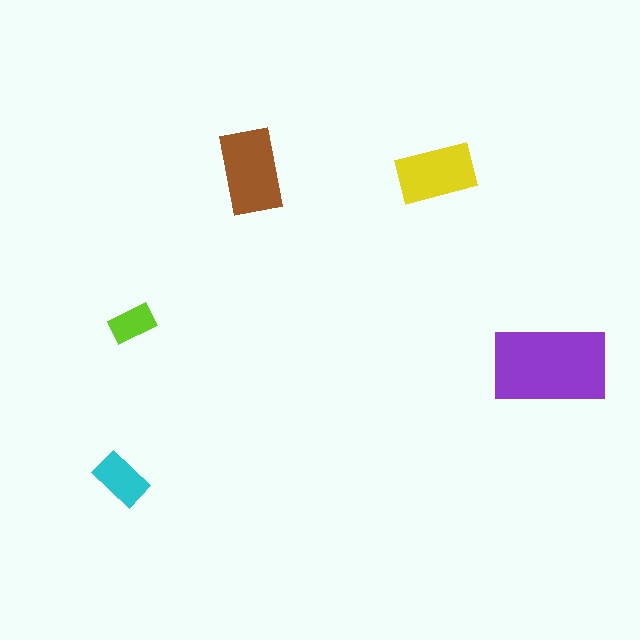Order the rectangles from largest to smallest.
the purple one, the brown one, the yellow one, the cyan one, the lime one.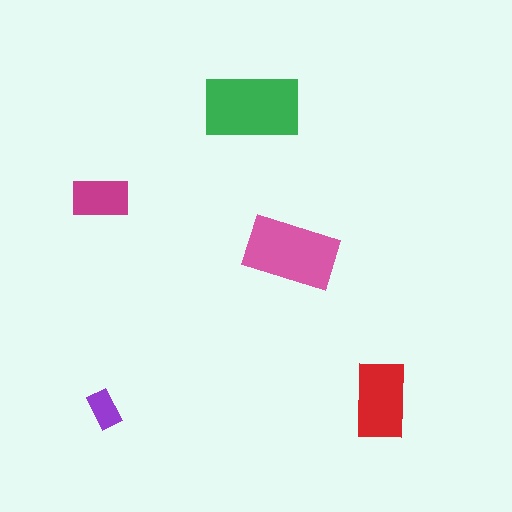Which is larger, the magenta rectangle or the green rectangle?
The green one.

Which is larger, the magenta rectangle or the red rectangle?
The red one.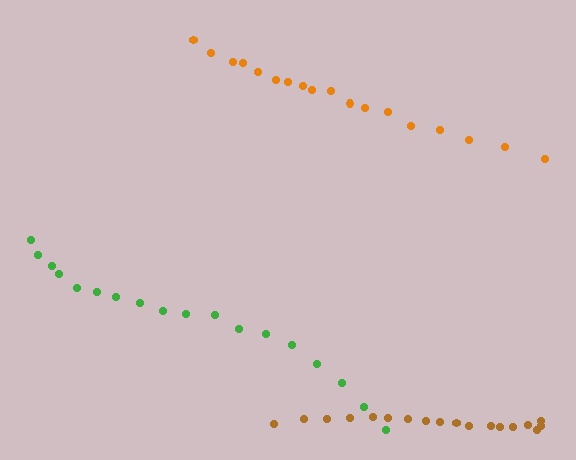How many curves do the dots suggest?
There are 3 distinct paths.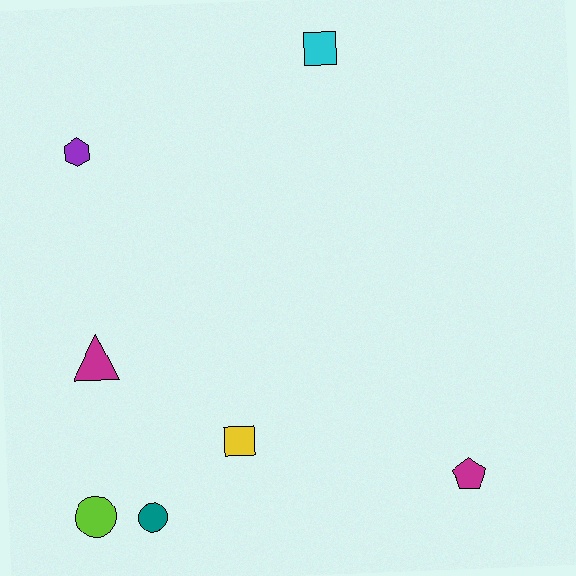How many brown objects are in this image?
There are no brown objects.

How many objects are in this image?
There are 7 objects.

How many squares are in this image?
There are 2 squares.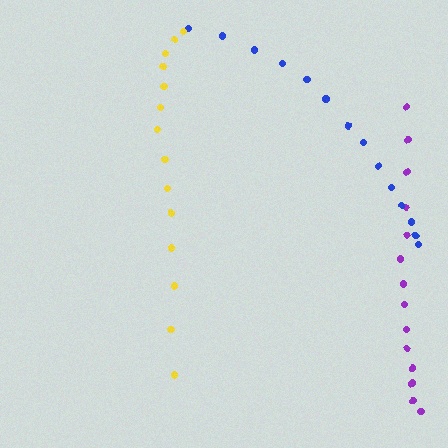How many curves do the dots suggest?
There are 3 distinct paths.